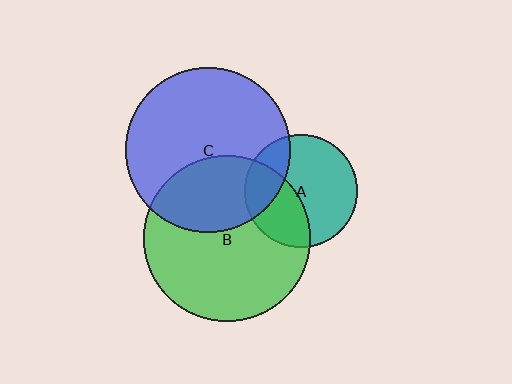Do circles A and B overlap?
Yes.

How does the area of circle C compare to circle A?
Approximately 2.1 times.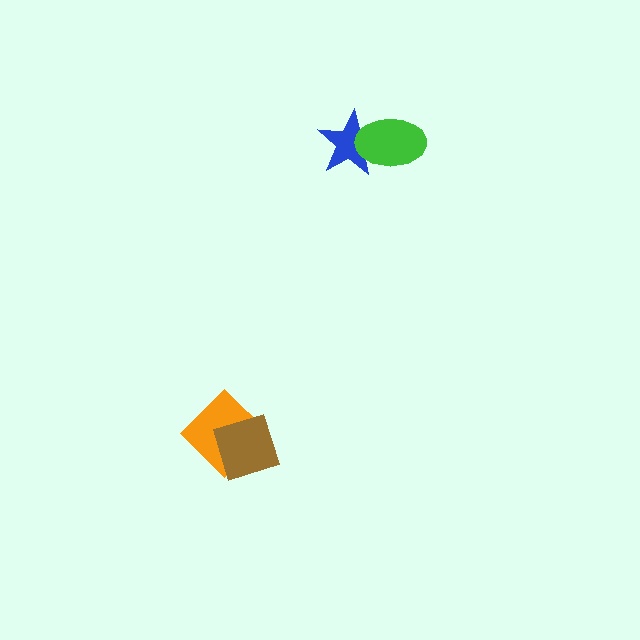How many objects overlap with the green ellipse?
1 object overlaps with the green ellipse.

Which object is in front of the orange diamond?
The brown diamond is in front of the orange diamond.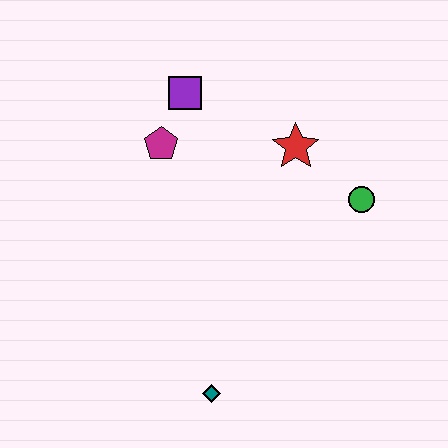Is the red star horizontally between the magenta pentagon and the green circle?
Yes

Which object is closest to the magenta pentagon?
The purple square is closest to the magenta pentagon.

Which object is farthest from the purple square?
The teal diamond is farthest from the purple square.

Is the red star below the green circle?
No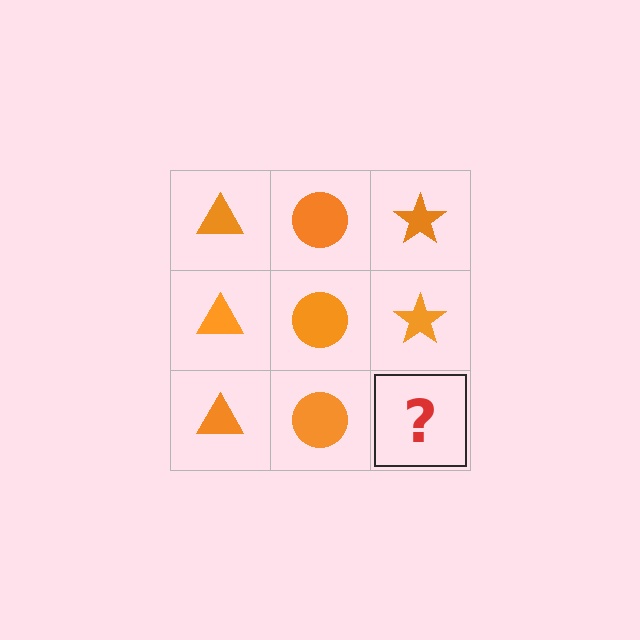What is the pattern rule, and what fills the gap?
The rule is that each column has a consistent shape. The gap should be filled with an orange star.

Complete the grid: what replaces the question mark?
The question mark should be replaced with an orange star.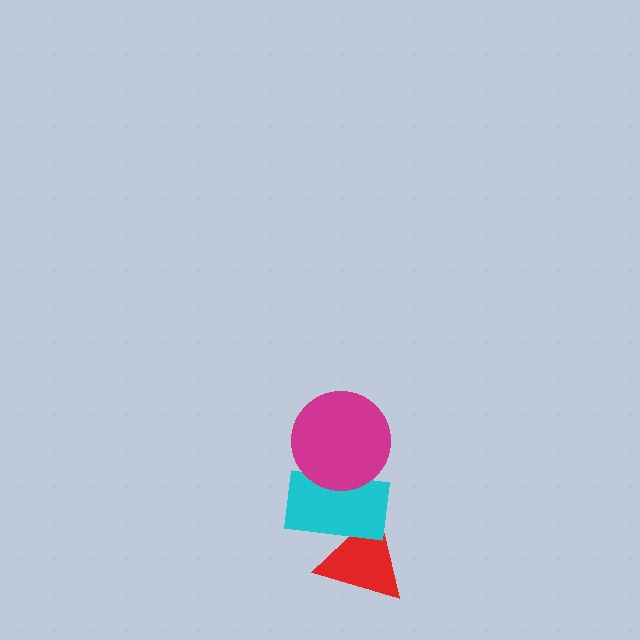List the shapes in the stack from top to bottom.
From top to bottom: the magenta circle, the cyan rectangle, the red triangle.